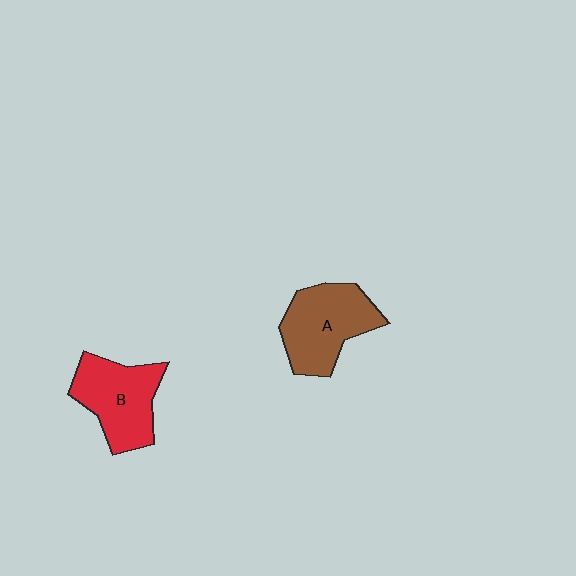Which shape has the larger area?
Shape A (brown).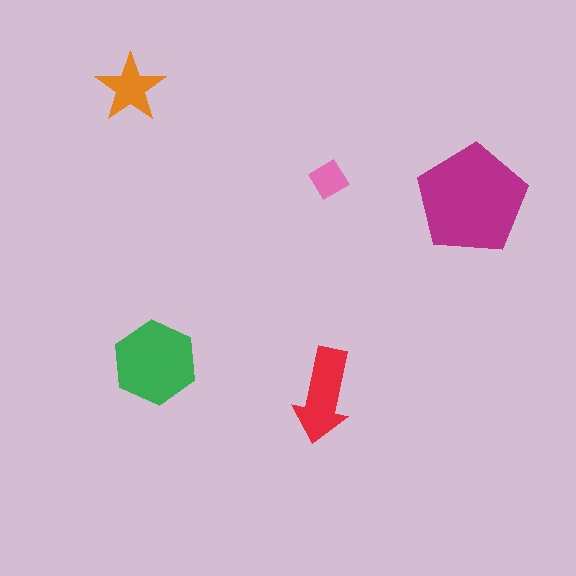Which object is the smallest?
The pink diamond.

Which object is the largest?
The magenta pentagon.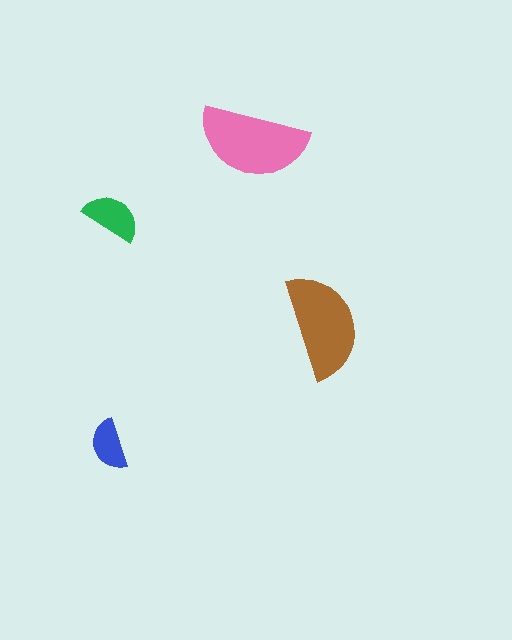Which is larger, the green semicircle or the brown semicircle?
The brown one.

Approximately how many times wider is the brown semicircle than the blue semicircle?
About 2 times wider.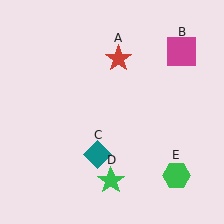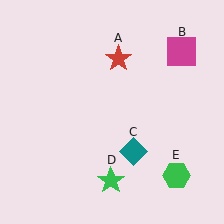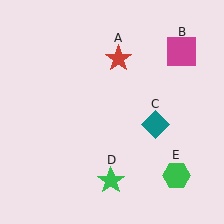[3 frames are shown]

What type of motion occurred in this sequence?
The teal diamond (object C) rotated counterclockwise around the center of the scene.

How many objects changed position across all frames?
1 object changed position: teal diamond (object C).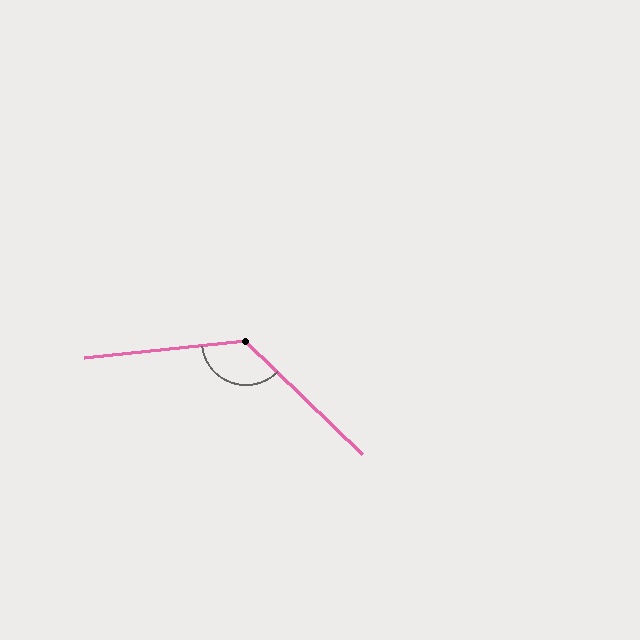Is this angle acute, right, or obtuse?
It is obtuse.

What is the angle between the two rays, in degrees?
Approximately 130 degrees.